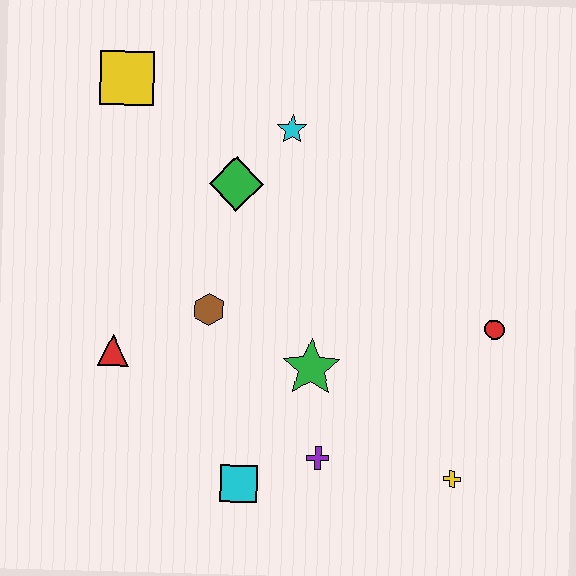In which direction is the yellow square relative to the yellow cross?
The yellow square is above the yellow cross.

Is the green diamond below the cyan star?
Yes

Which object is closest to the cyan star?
The green diamond is closest to the cyan star.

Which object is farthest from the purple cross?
The yellow square is farthest from the purple cross.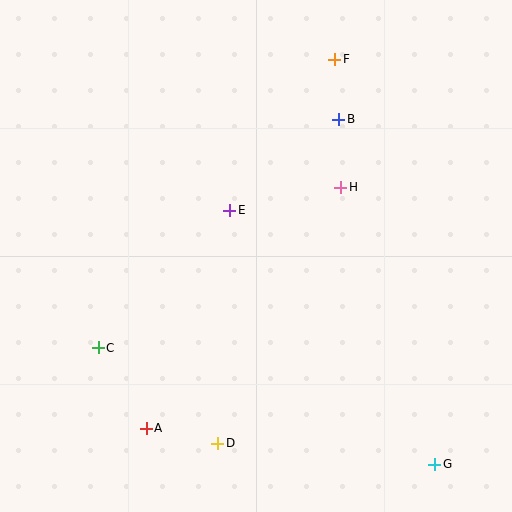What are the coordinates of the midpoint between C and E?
The midpoint between C and E is at (164, 279).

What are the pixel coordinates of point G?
Point G is at (435, 464).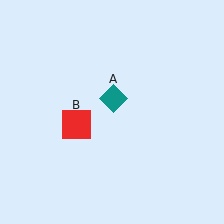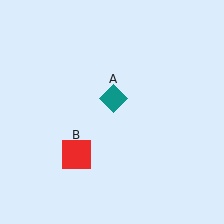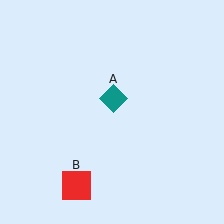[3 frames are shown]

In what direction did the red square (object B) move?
The red square (object B) moved down.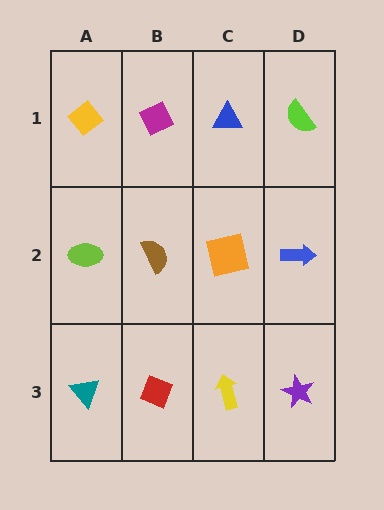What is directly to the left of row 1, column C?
A magenta diamond.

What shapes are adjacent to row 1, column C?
An orange square (row 2, column C), a magenta diamond (row 1, column B), a lime semicircle (row 1, column D).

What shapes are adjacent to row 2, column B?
A magenta diamond (row 1, column B), a red diamond (row 3, column B), a lime ellipse (row 2, column A), an orange square (row 2, column C).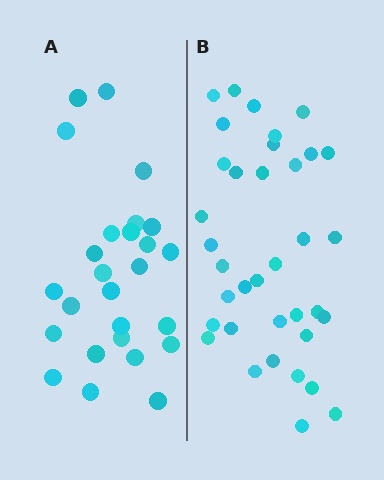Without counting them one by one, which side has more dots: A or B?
Region B (the right region) has more dots.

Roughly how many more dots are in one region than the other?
Region B has roughly 10 or so more dots than region A.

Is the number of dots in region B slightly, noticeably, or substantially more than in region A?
Region B has noticeably more, but not dramatically so. The ratio is roughly 1.4 to 1.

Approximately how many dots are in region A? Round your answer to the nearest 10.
About 30 dots. (The exact count is 26, which rounds to 30.)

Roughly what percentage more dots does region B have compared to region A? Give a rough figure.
About 40% more.